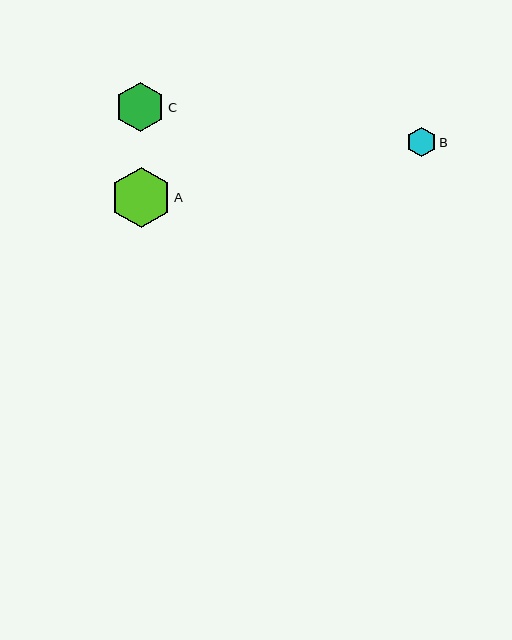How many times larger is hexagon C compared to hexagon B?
Hexagon C is approximately 1.7 times the size of hexagon B.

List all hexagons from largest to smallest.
From largest to smallest: A, C, B.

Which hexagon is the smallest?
Hexagon B is the smallest with a size of approximately 29 pixels.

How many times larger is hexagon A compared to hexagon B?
Hexagon A is approximately 2.1 times the size of hexagon B.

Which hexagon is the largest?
Hexagon A is the largest with a size of approximately 60 pixels.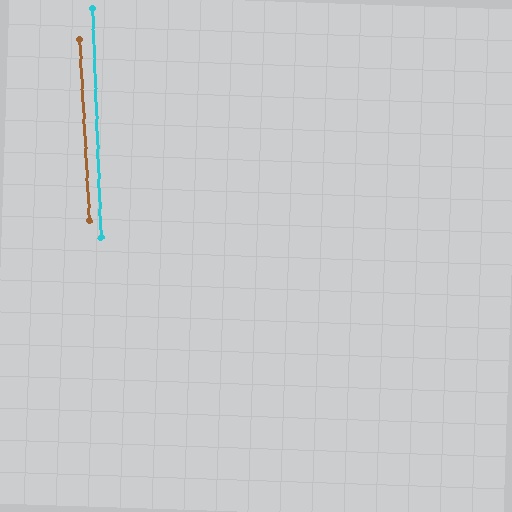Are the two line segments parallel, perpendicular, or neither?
Parallel — their directions differ by only 1.3°.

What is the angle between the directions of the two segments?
Approximately 1 degree.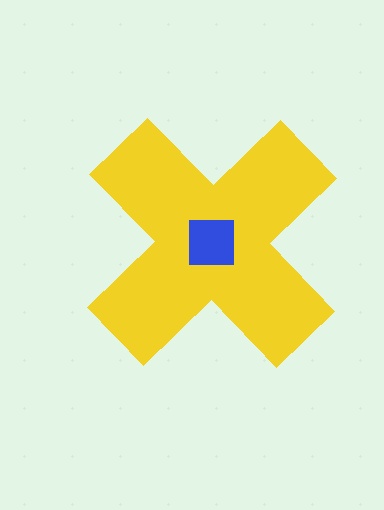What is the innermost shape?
The blue square.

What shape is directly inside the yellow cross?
The blue square.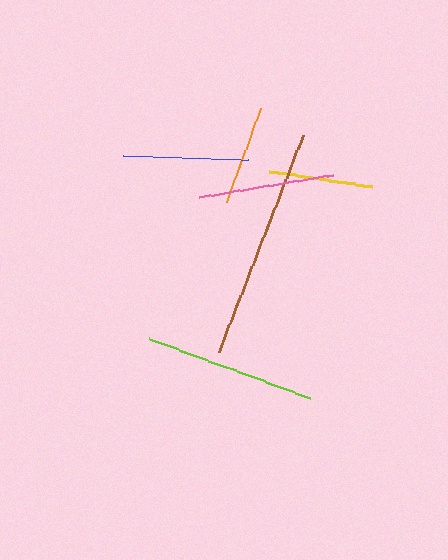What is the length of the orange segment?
The orange segment is approximately 100 pixels long.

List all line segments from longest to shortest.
From longest to shortest: brown, lime, pink, blue, yellow, orange.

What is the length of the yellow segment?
The yellow segment is approximately 104 pixels long.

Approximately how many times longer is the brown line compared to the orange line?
The brown line is approximately 2.3 times the length of the orange line.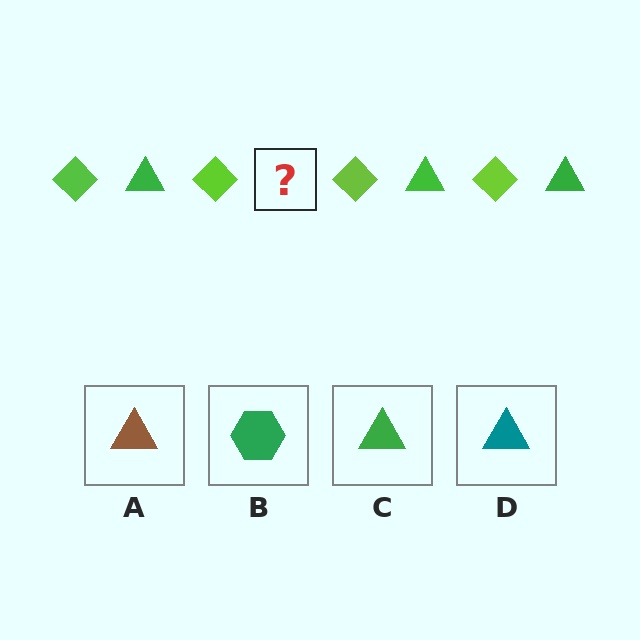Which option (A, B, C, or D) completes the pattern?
C.